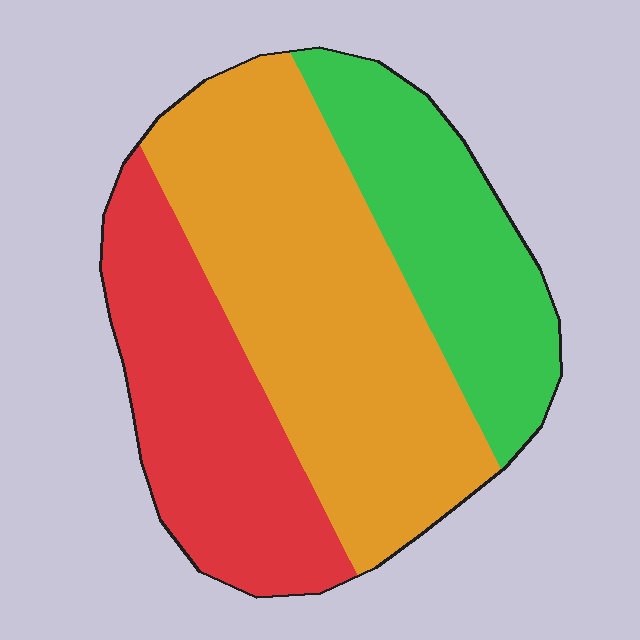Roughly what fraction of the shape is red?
Red covers around 30% of the shape.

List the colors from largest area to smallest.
From largest to smallest: orange, red, green.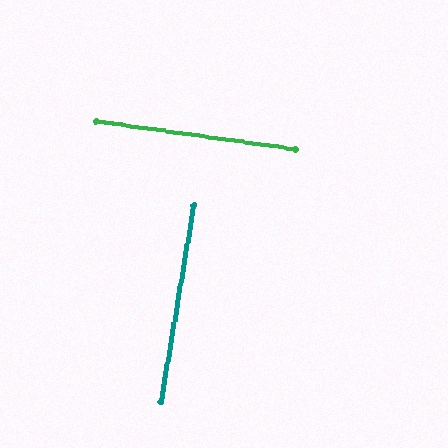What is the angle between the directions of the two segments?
Approximately 88 degrees.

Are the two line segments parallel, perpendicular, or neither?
Perpendicular — they meet at approximately 88°.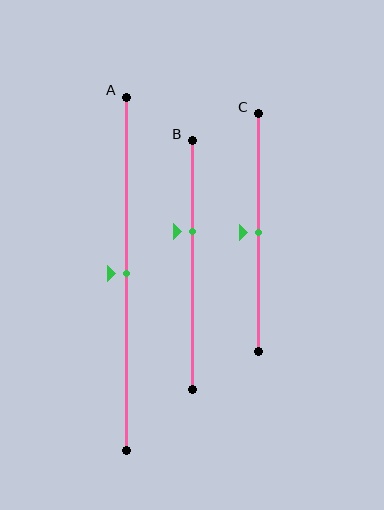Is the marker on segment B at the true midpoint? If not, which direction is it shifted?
No, the marker on segment B is shifted upward by about 13% of the segment length.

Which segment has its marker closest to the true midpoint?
Segment A has its marker closest to the true midpoint.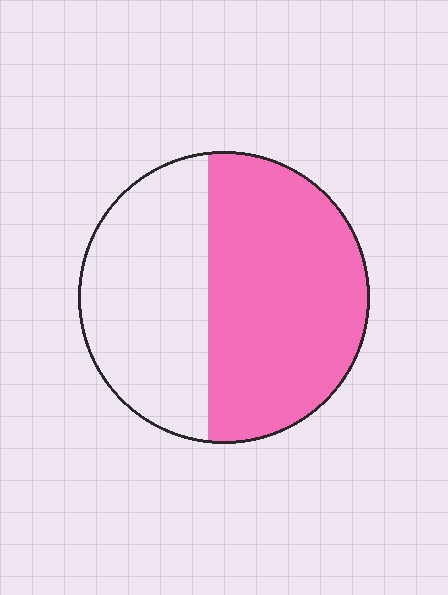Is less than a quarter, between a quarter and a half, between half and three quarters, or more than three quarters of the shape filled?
Between half and three quarters.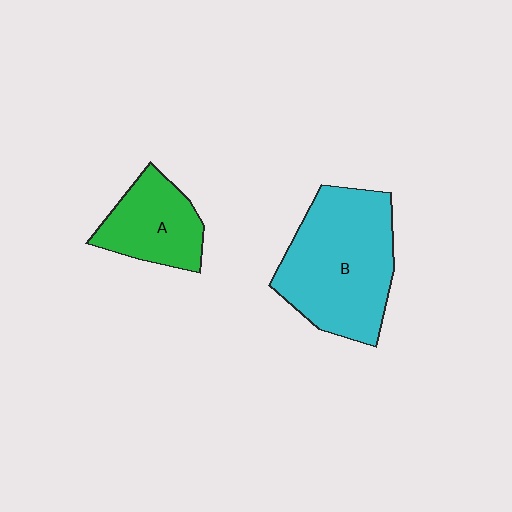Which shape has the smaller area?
Shape A (green).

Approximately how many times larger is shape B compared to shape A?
Approximately 1.9 times.